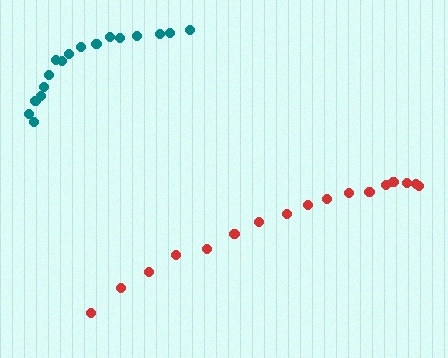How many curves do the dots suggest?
There are 2 distinct paths.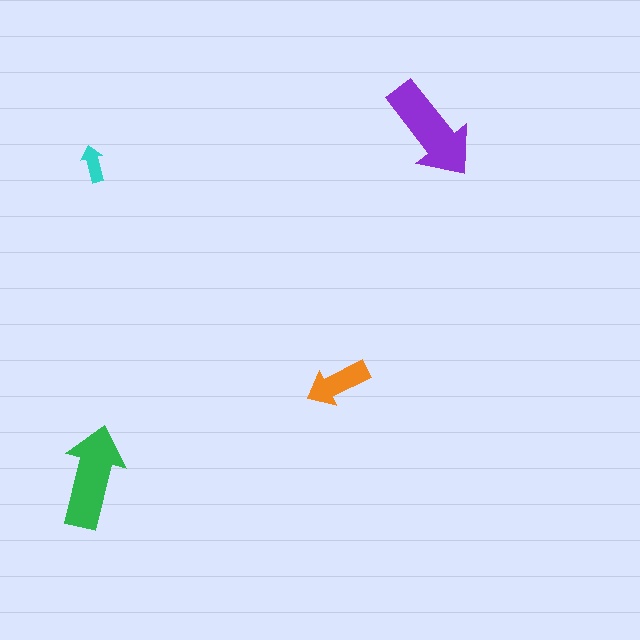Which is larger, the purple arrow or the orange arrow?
The purple one.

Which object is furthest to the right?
The purple arrow is rightmost.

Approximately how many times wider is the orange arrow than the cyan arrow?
About 1.5 times wider.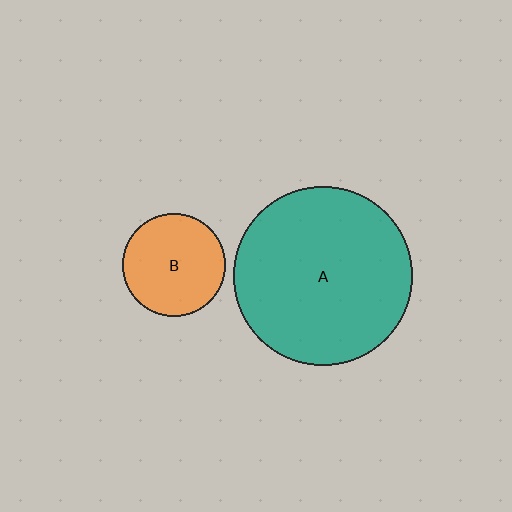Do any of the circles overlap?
No, none of the circles overlap.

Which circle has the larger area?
Circle A (teal).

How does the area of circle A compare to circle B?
Approximately 3.0 times.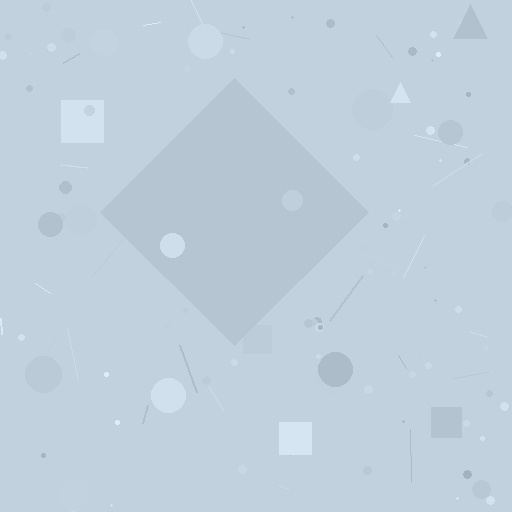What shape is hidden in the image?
A diamond is hidden in the image.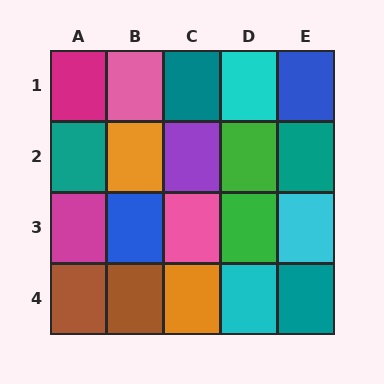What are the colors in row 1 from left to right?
Magenta, pink, teal, cyan, blue.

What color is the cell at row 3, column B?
Blue.